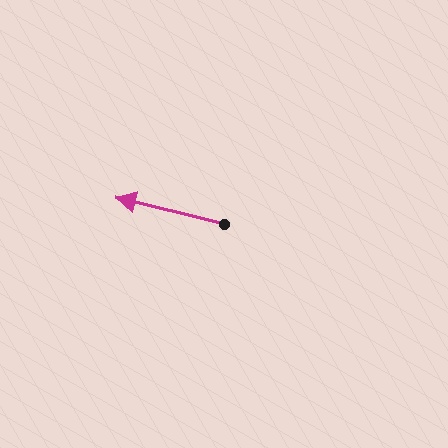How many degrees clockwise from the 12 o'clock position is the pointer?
Approximately 284 degrees.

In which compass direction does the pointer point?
West.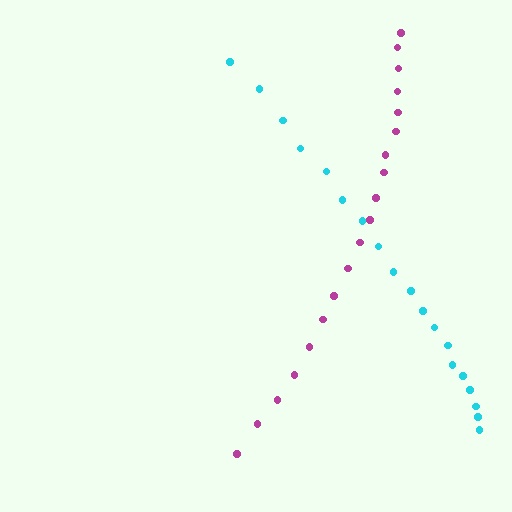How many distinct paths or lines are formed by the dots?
There are 2 distinct paths.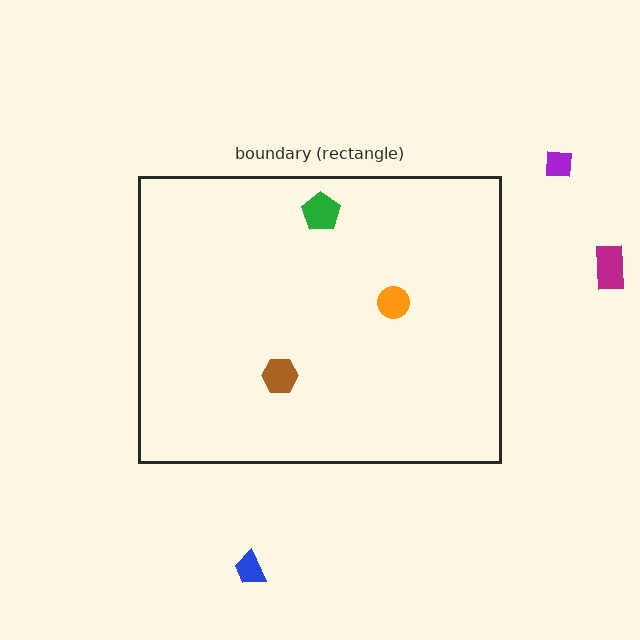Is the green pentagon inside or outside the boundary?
Inside.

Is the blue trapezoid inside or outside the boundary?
Outside.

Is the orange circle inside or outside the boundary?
Inside.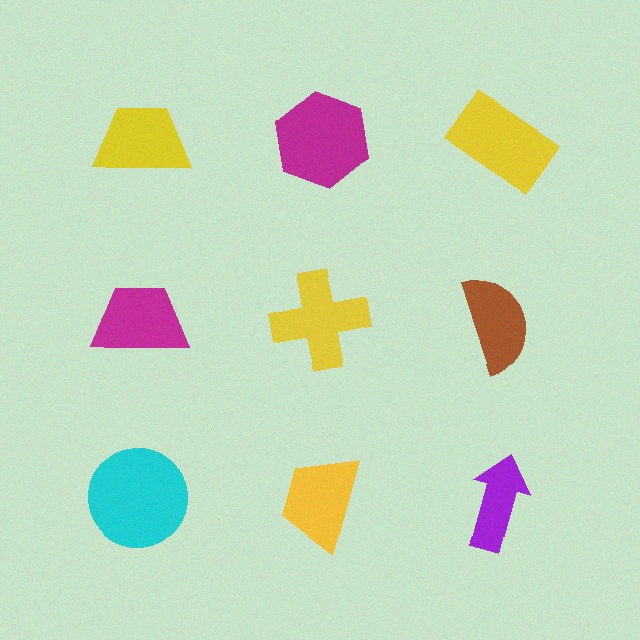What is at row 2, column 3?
A brown semicircle.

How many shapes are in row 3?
3 shapes.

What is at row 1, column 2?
A magenta hexagon.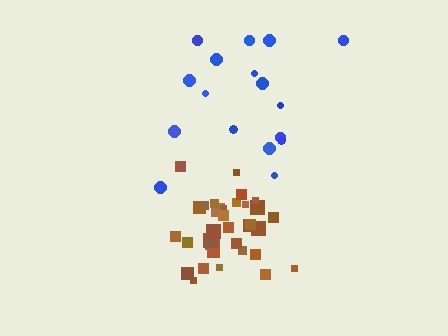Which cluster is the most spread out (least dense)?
Blue.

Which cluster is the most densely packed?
Brown.